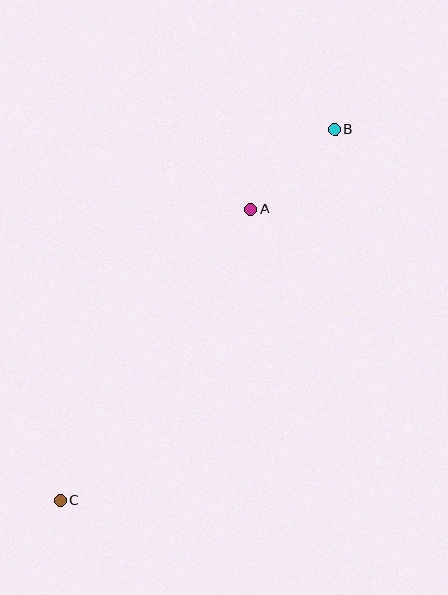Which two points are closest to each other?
Points A and B are closest to each other.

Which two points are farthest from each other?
Points B and C are farthest from each other.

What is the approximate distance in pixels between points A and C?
The distance between A and C is approximately 348 pixels.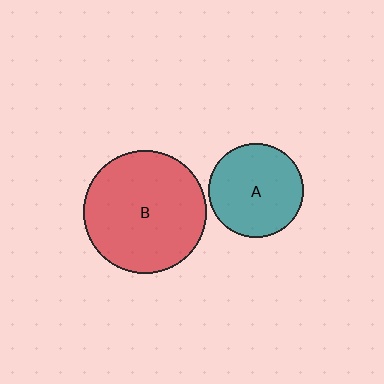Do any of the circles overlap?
No, none of the circles overlap.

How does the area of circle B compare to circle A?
Approximately 1.7 times.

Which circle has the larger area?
Circle B (red).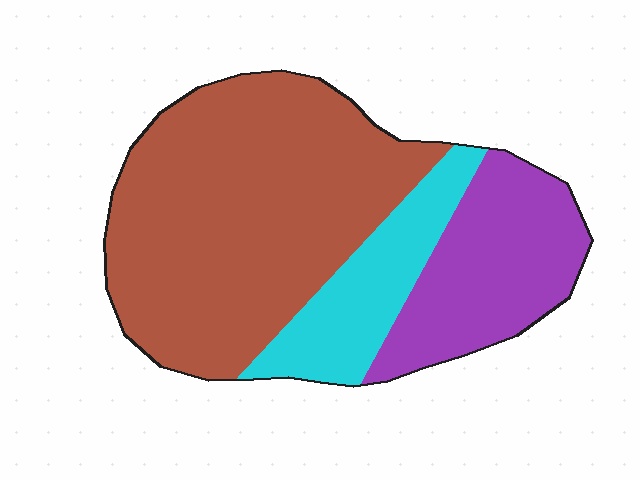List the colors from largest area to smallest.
From largest to smallest: brown, purple, cyan.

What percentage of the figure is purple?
Purple covers roughly 25% of the figure.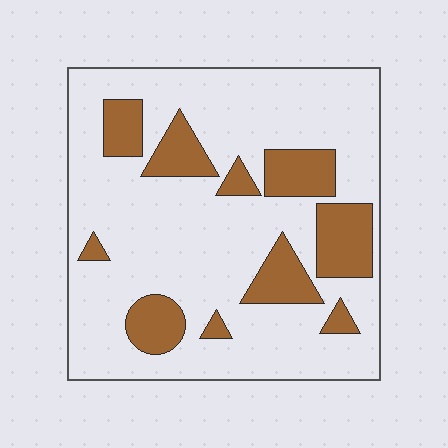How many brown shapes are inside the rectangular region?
10.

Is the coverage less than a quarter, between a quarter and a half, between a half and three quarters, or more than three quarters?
Less than a quarter.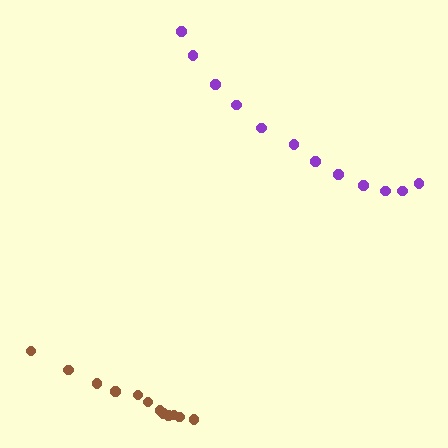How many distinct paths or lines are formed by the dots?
There are 2 distinct paths.